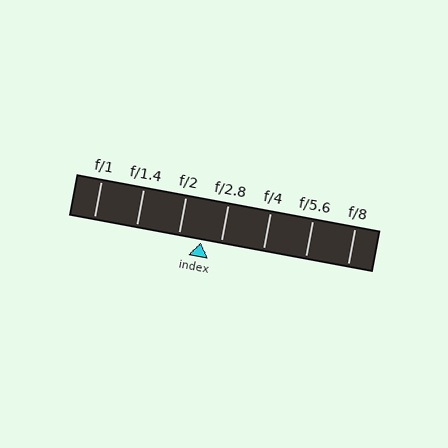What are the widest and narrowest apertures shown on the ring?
The widest aperture shown is f/1 and the narrowest is f/8.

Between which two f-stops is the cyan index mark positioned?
The index mark is between f/2 and f/2.8.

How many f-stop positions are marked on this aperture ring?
There are 7 f-stop positions marked.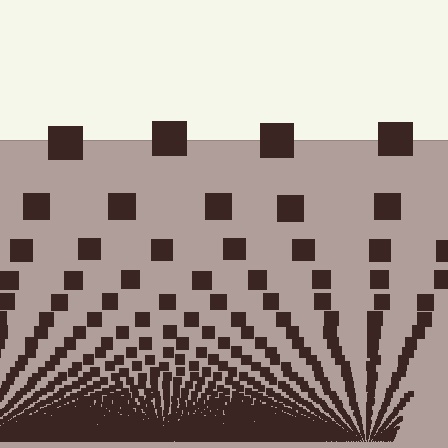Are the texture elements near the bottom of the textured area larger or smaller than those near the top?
Smaller. The gradient is inverted — elements near the bottom are smaller and denser.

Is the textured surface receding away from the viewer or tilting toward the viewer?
The surface appears to tilt toward the viewer. Texture elements get larger and sparser toward the top.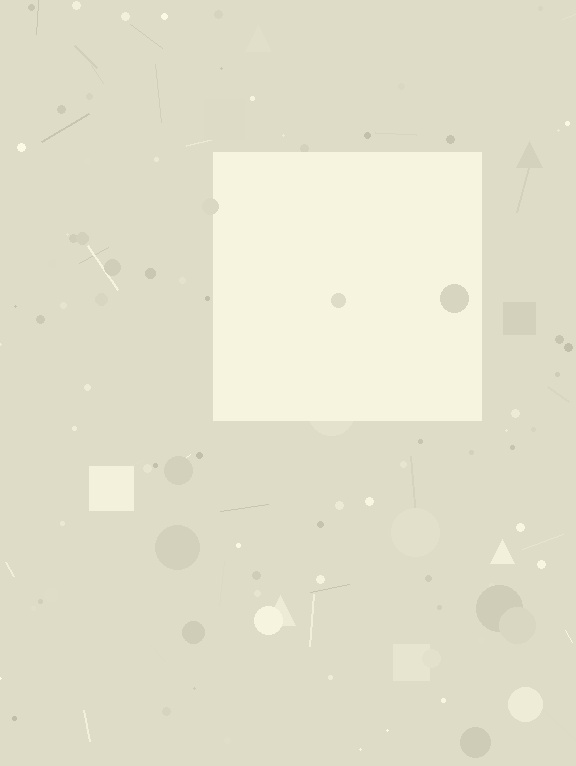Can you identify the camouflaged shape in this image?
The camouflaged shape is a square.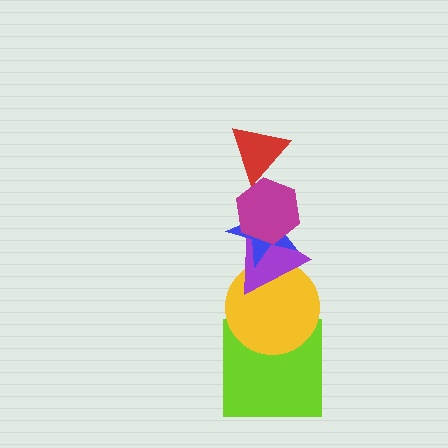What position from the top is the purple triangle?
The purple triangle is 4th from the top.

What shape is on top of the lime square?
The yellow circle is on top of the lime square.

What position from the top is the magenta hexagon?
The magenta hexagon is 2nd from the top.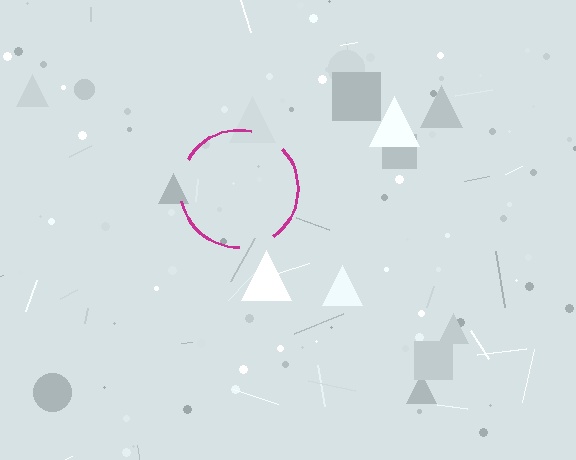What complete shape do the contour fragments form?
The contour fragments form a circle.